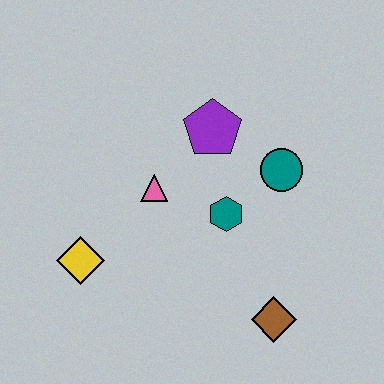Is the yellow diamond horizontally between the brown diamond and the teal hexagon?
No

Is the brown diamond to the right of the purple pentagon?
Yes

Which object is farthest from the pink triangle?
The brown diamond is farthest from the pink triangle.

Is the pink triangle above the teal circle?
No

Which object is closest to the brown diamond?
The teal hexagon is closest to the brown diamond.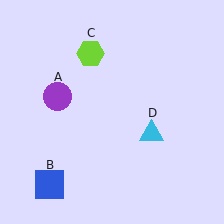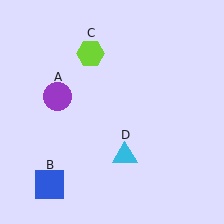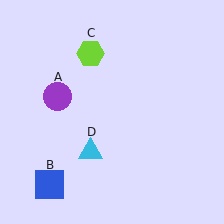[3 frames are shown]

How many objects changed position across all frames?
1 object changed position: cyan triangle (object D).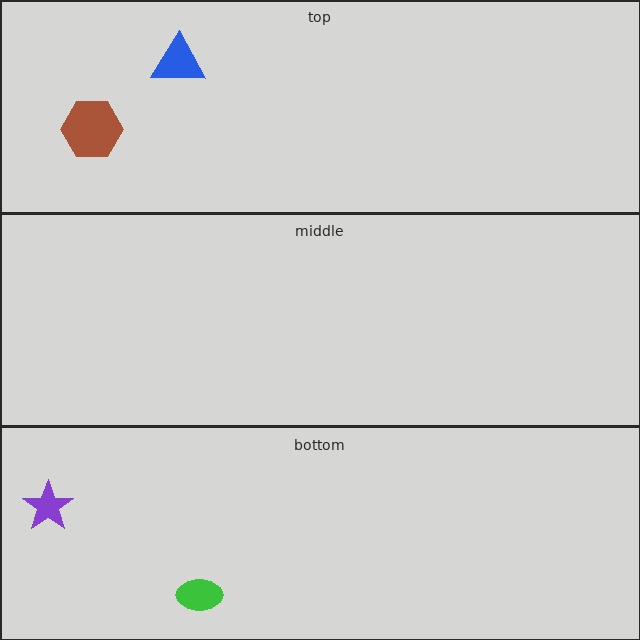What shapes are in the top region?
The blue triangle, the brown hexagon.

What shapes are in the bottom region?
The green ellipse, the purple star.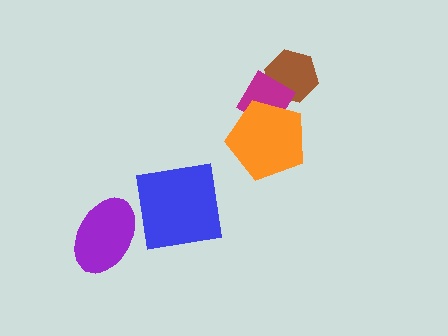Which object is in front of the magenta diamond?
The orange pentagon is in front of the magenta diamond.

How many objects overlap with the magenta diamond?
2 objects overlap with the magenta diamond.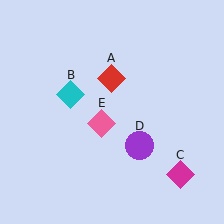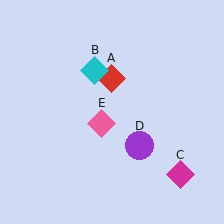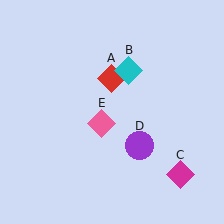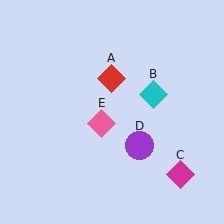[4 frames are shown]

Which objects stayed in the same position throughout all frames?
Red diamond (object A) and magenta diamond (object C) and purple circle (object D) and pink diamond (object E) remained stationary.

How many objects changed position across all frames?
1 object changed position: cyan diamond (object B).